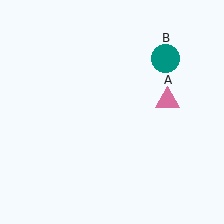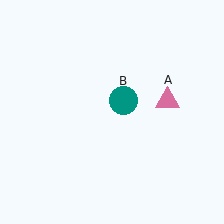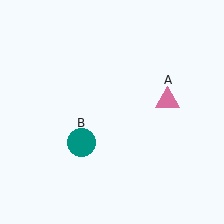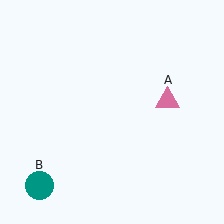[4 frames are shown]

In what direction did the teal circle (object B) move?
The teal circle (object B) moved down and to the left.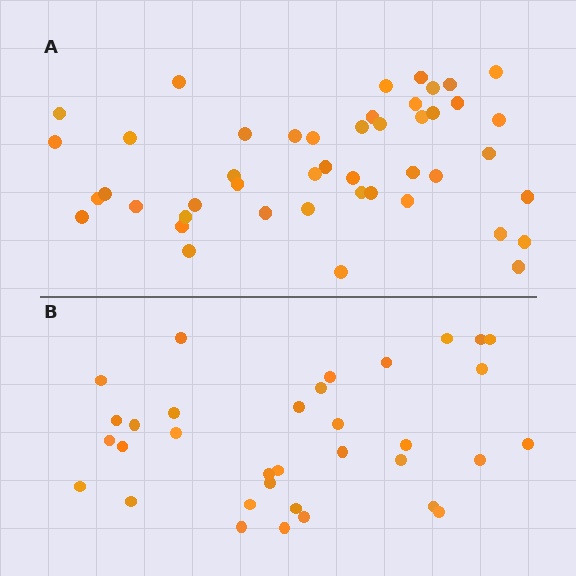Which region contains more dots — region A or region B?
Region A (the top region) has more dots.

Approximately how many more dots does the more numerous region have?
Region A has roughly 12 or so more dots than region B.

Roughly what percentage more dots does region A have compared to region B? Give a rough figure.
About 35% more.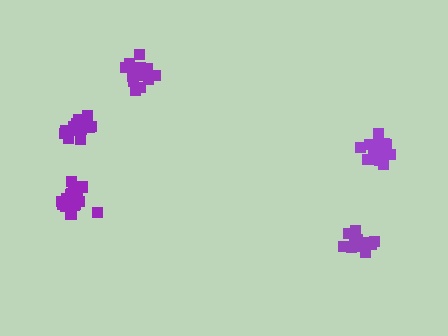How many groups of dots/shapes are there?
There are 5 groups.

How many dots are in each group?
Group 1: 18 dots, Group 2: 13 dots, Group 3: 16 dots, Group 4: 19 dots, Group 5: 18 dots (84 total).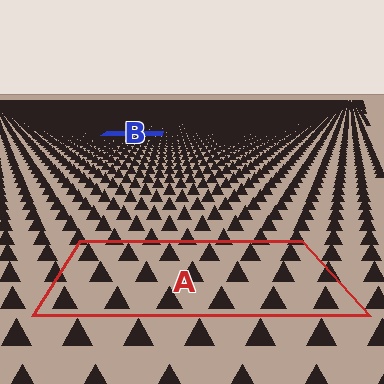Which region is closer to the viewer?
Region A is closer. The texture elements there are larger and more spread out.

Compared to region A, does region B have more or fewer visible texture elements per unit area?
Region B has more texture elements per unit area — they are packed more densely because it is farther away.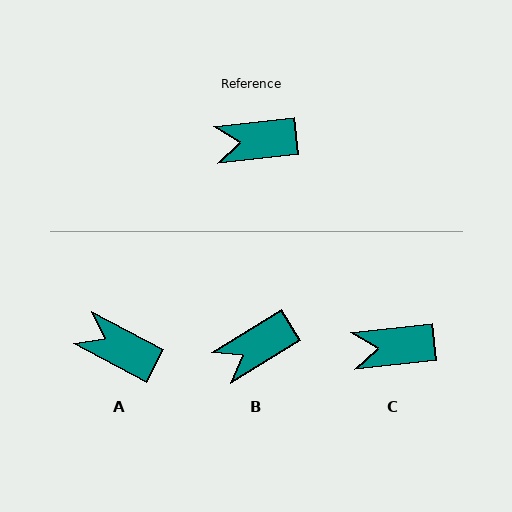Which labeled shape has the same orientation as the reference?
C.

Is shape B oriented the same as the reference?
No, it is off by about 25 degrees.